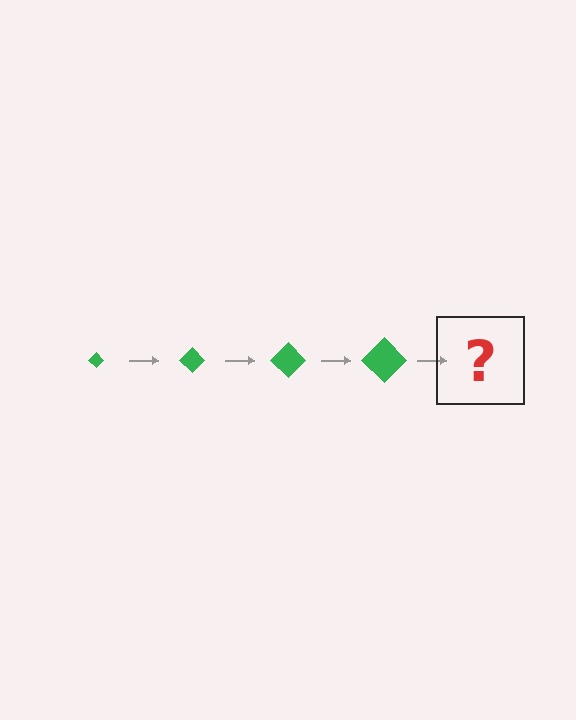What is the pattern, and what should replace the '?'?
The pattern is that the diamond gets progressively larger each step. The '?' should be a green diamond, larger than the previous one.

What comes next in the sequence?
The next element should be a green diamond, larger than the previous one.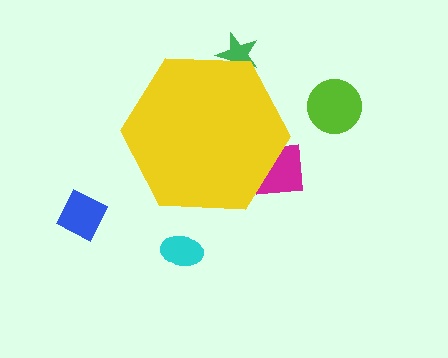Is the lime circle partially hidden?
No, the lime circle is fully visible.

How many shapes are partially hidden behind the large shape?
2 shapes are partially hidden.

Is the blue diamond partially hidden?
No, the blue diamond is fully visible.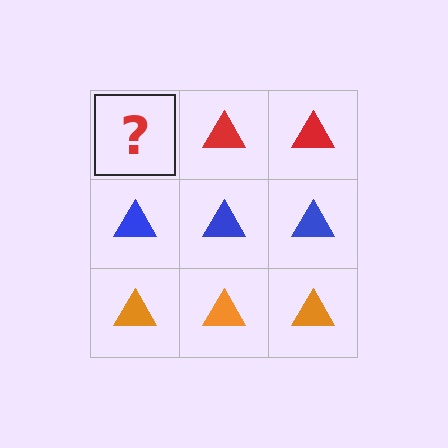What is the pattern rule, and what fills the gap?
The rule is that each row has a consistent color. The gap should be filled with a red triangle.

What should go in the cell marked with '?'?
The missing cell should contain a red triangle.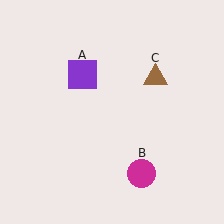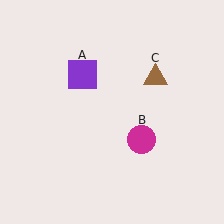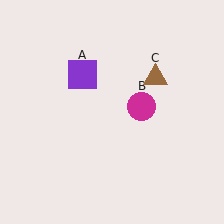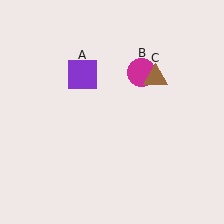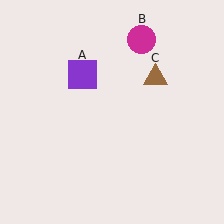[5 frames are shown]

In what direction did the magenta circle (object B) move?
The magenta circle (object B) moved up.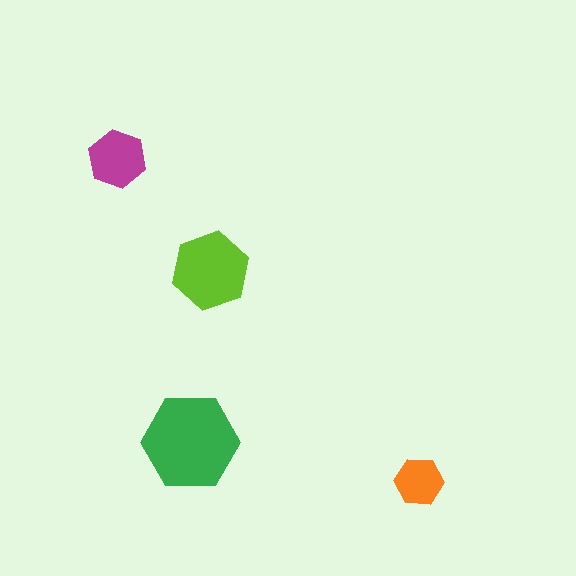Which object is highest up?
The magenta hexagon is topmost.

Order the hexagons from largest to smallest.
the green one, the lime one, the magenta one, the orange one.